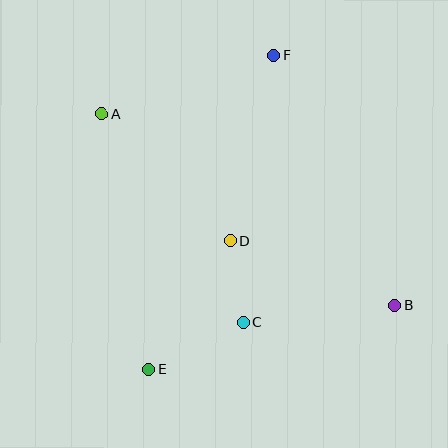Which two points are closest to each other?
Points C and D are closest to each other.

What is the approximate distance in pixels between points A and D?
The distance between A and D is approximately 181 pixels.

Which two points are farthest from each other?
Points A and B are farthest from each other.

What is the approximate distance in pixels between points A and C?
The distance between A and C is approximately 252 pixels.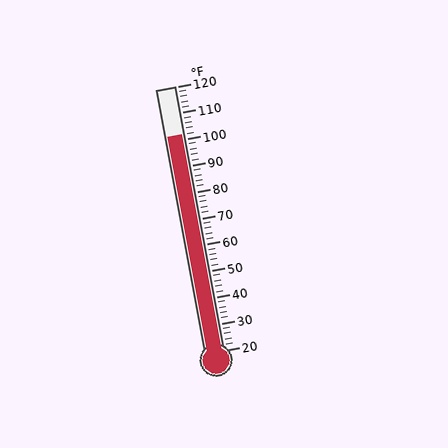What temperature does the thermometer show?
The thermometer shows approximately 102°F.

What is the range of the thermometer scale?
The thermometer scale ranges from 20°F to 120°F.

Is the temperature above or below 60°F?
The temperature is above 60°F.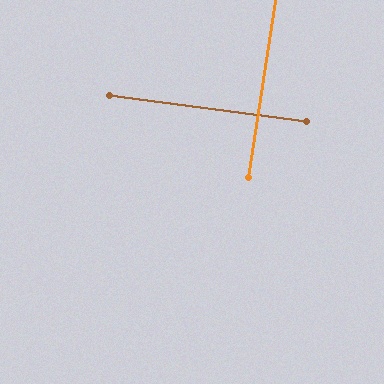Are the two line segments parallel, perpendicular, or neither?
Perpendicular — they meet at approximately 89°.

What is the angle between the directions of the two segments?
Approximately 89 degrees.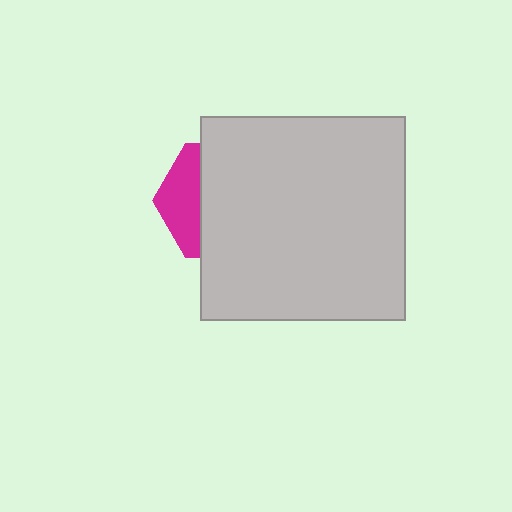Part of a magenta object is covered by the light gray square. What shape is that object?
It is a hexagon.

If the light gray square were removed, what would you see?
You would see the complete magenta hexagon.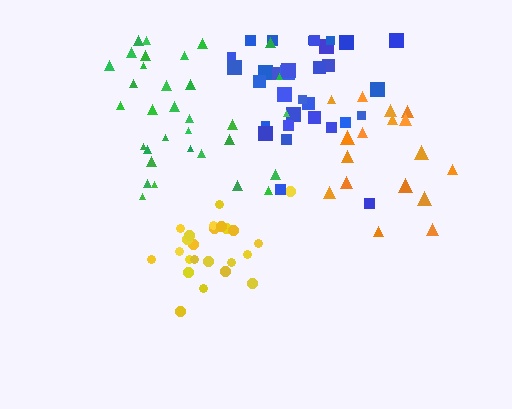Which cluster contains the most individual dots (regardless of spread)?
Green (33).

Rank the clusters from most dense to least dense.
yellow, blue, green, orange.